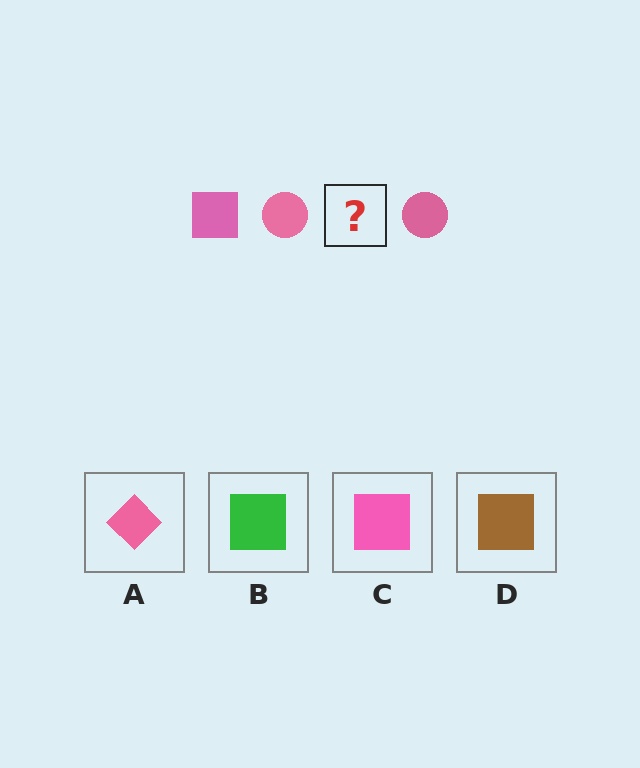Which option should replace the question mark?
Option C.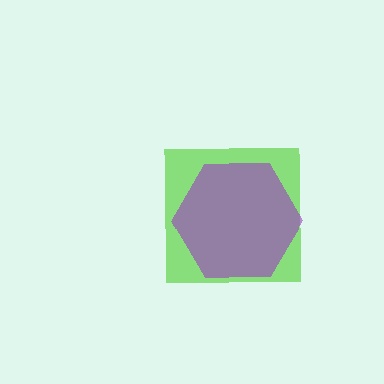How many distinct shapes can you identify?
There are 2 distinct shapes: a lime square, a purple hexagon.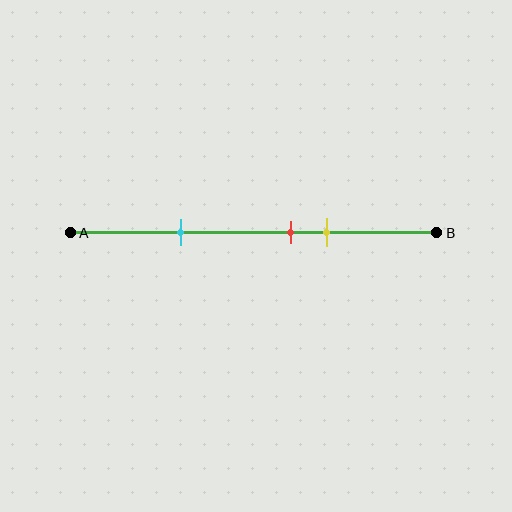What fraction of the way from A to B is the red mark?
The red mark is approximately 60% (0.6) of the way from A to B.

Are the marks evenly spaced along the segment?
No, the marks are not evenly spaced.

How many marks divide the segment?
There are 3 marks dividing the segment.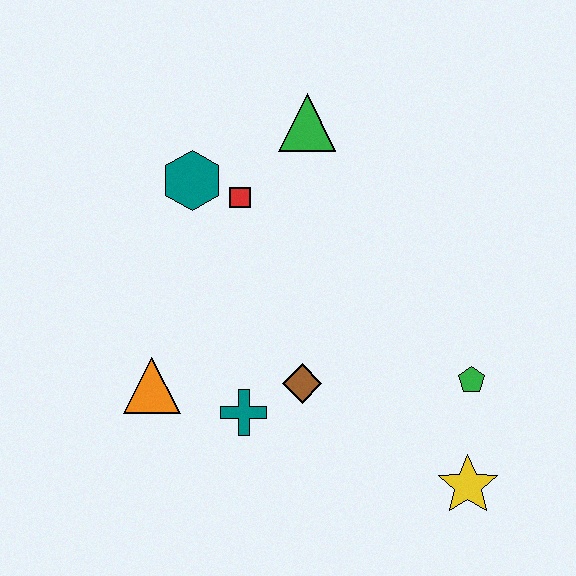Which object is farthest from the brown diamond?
The green triangle is farthest from the brown diamond.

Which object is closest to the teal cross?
The brown diamond is closest to the teal cross.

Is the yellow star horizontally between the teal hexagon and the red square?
No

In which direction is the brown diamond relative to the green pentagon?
The brown diamond is to the left of the green pentagon.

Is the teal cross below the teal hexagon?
Yes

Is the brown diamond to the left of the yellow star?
Yes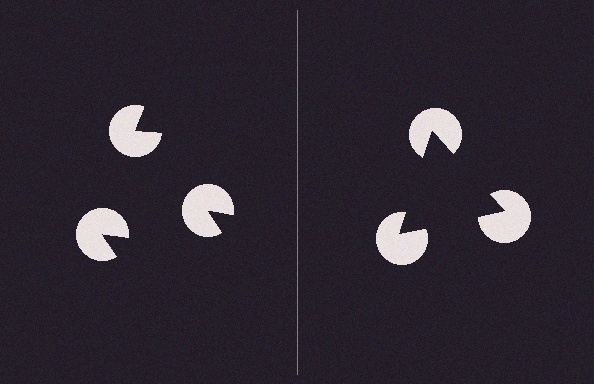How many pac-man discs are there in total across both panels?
6 — 3 on each side.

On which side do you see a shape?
An illusory triangle appears on the right side. On the left side the wedge cuts are rotated, so no coherent shape forms.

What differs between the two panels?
The pac-man discs are positioned identically on both sides; only the wedge orientations differ. On the right they align to a triangle; on the left they are misaligned.